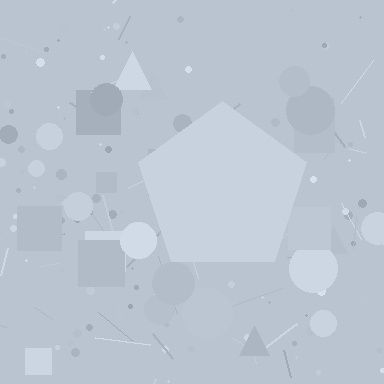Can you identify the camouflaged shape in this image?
The camouflaged shape is a pentagon.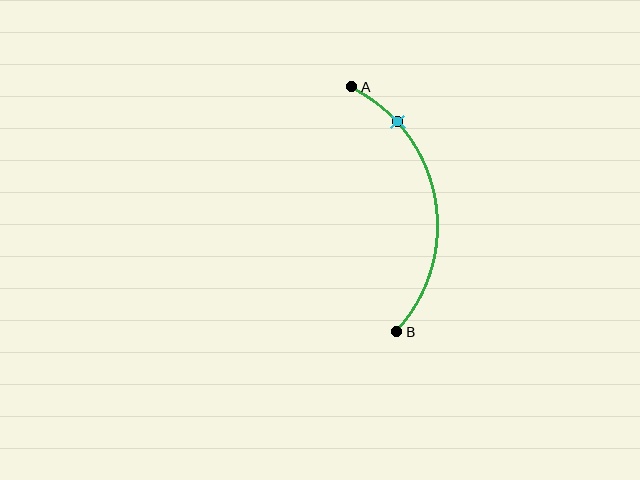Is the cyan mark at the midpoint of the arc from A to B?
No. The cyan mark lies on the arc but is closer to endpoint A. The arc midpoint would be at the point on the curve equidistant along the arc from both A and B.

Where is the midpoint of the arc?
The arc midpoint is the point on the curve farthest from the straight line joining A and B. It sits to the right of that line.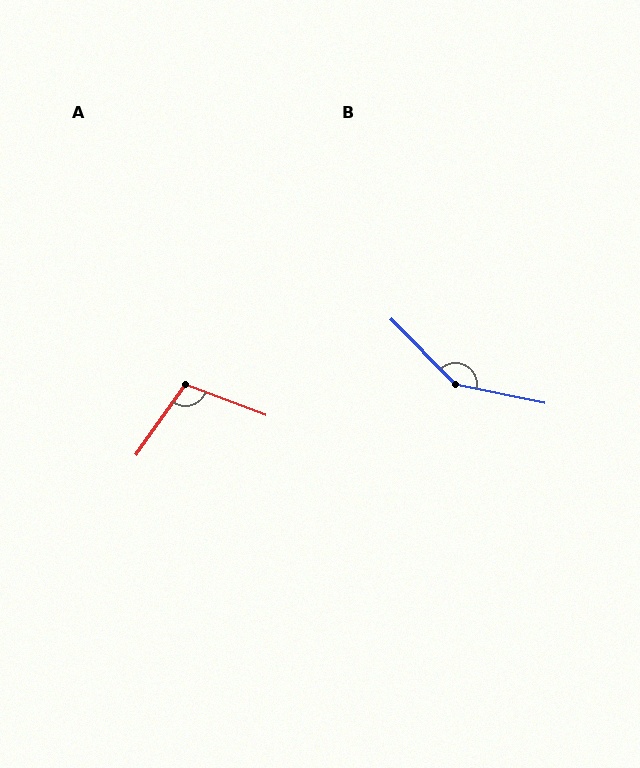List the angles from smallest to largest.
A (104°), B (146°).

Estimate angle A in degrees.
Approximately 104 degrees.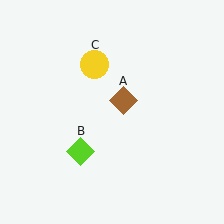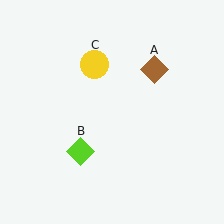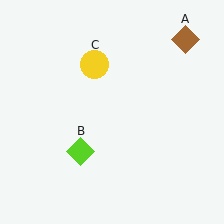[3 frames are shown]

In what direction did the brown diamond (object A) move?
The brown diamond (object A) moved up and to the right.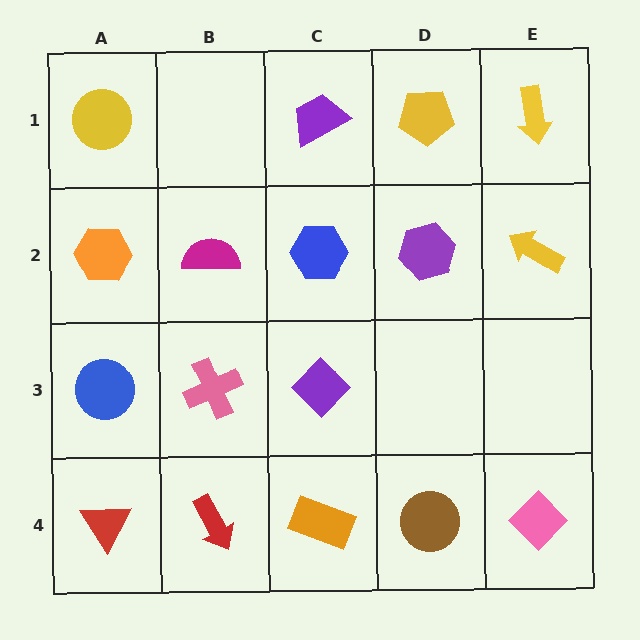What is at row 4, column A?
A red triangle.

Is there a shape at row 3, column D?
No, that cell is empty.